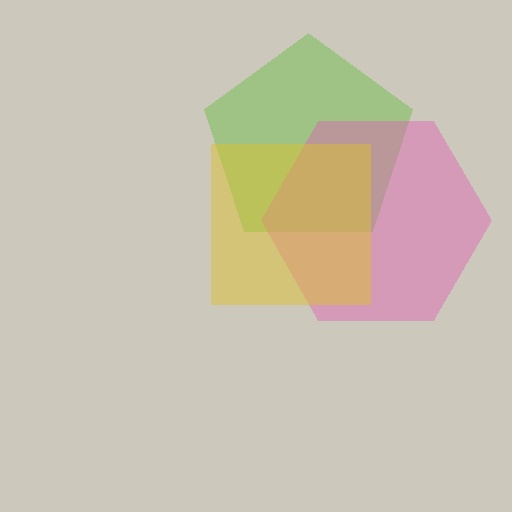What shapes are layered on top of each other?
The layered shapes are: a lime pentagon, a pink hexagon, a yellow square.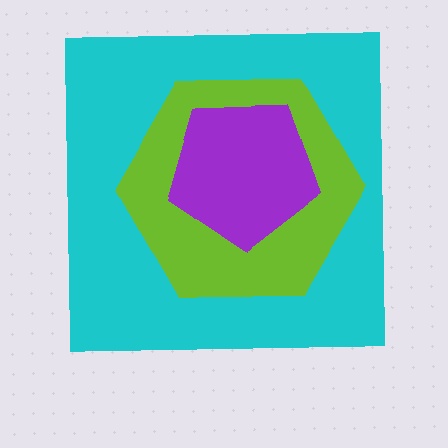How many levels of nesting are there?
3.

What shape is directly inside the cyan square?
The lime hexagon.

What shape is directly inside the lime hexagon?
The purple pentagon.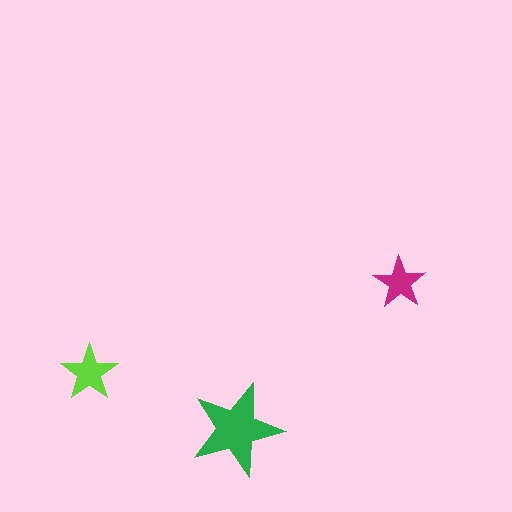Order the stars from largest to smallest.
the green one, the lime one, the magenta one.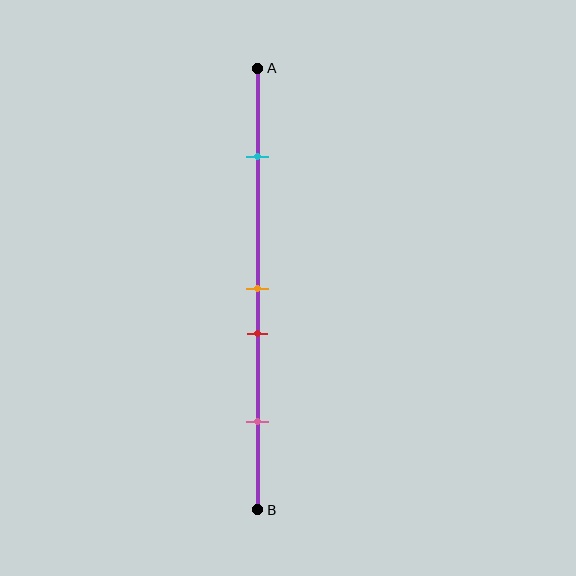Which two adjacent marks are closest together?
The orange and red marks are the closest adjacent pair.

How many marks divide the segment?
There are 4 marks dividing the segment.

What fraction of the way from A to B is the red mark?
The red mark is approximately 60% (0.6) of the way from A to B.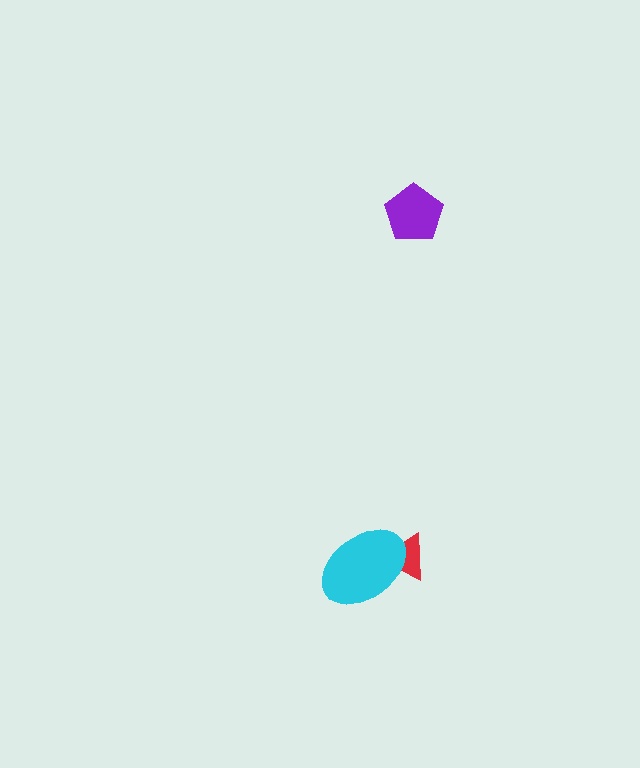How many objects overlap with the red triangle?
1 object overlaps with the red triangle.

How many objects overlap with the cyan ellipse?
1 object overlaps with the cyan ellipse.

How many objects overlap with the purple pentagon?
0 objects overlap with the purple pentagon.